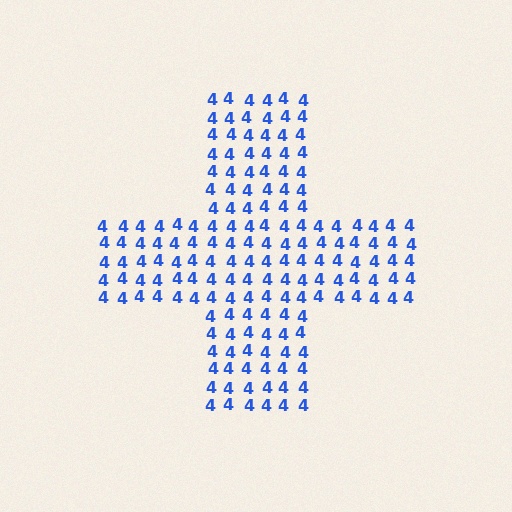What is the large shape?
The large shape is a cross.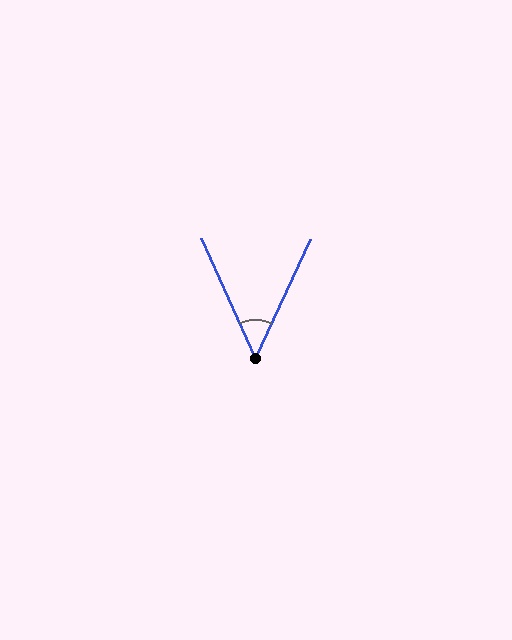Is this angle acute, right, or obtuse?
It is acute.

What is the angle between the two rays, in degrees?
Approximately 49 degrees.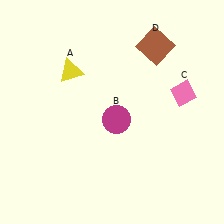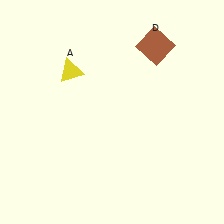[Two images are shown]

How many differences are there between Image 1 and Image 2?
There are 2 differences between the two images.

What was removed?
The pink diamond (C), the magenta circle (B) were removed in Image 2.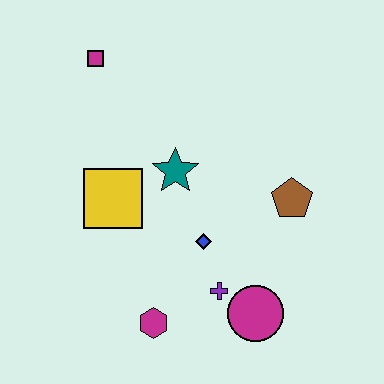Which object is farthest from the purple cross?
The magenta square is farthest from the purple cross.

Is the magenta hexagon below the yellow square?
Yes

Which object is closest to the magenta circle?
The purple cross is closest to the magenta circle.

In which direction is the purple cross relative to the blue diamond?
The purple cross is below the blue diamond.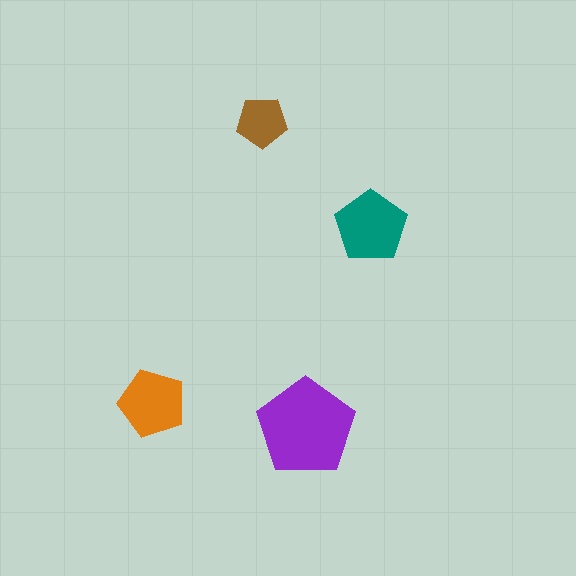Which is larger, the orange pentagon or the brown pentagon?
The orange one.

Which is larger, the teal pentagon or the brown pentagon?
The teal one.